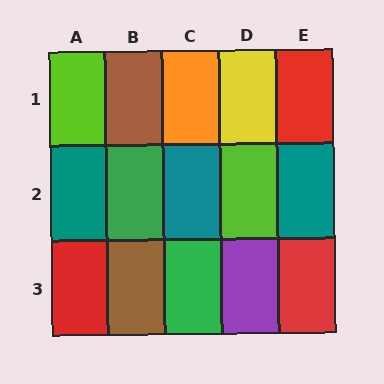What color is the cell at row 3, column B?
Brown.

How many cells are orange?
1 cell is orange.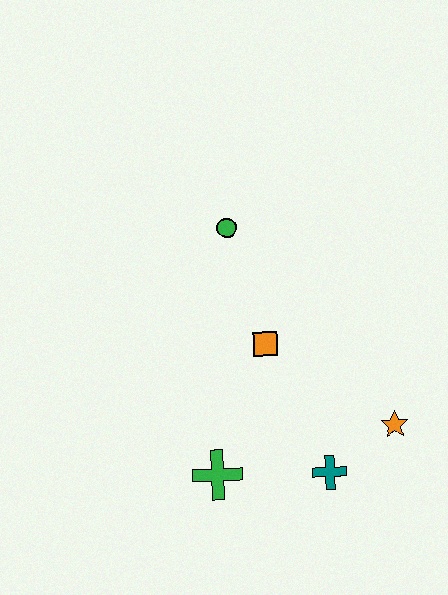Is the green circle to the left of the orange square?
Yes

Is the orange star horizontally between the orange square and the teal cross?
No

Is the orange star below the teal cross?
No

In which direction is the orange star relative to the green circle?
The orange star is below the green circle.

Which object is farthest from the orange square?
The orange star is farthest from the orange square.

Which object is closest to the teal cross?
The orange star is closest to the teal cross.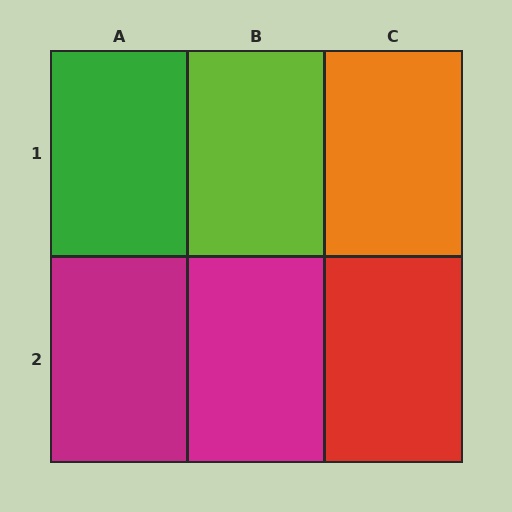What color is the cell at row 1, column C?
Orange.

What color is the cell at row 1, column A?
Green.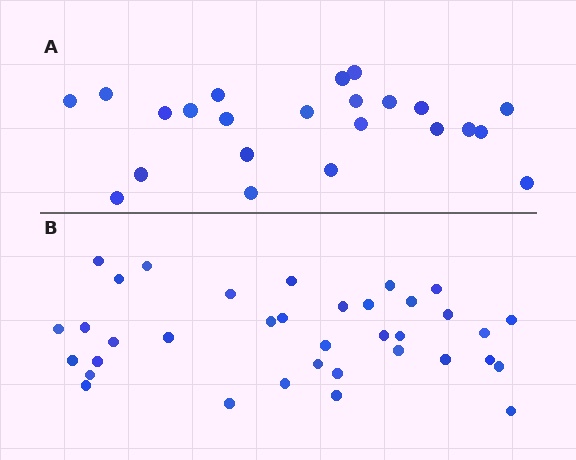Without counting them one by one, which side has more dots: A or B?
Region B (the bottom region) has more dots.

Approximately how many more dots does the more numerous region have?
Region B has approximately 15 more dots than region A.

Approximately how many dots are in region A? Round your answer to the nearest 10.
About 20 dots. (The exact count is 23, which rounds to 20.)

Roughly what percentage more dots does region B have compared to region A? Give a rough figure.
About 55% more.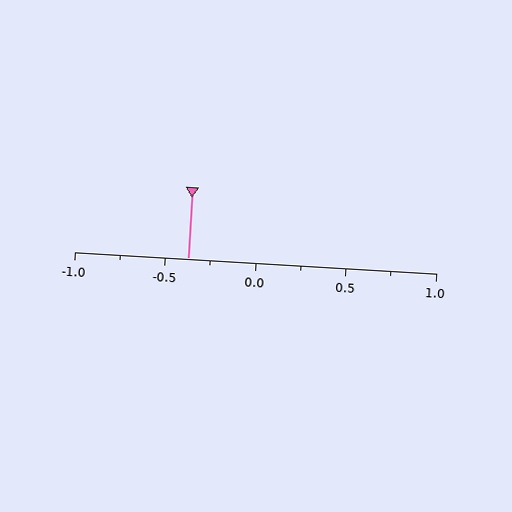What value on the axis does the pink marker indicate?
The marker indicates approximately -0.38.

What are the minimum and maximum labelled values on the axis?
The axis runs from -1.0 to 1.0.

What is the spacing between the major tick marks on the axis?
The major ticks are spaced 0.5 apart.